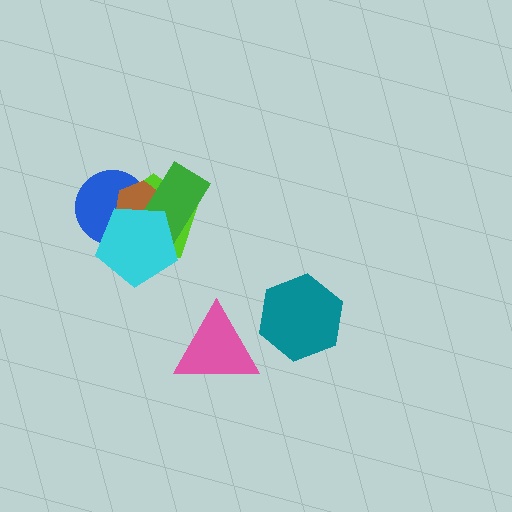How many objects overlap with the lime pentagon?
4 objects overlap with the lime pentagon.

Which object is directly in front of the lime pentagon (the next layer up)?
The blue circle is directly in front of the lime pentagon.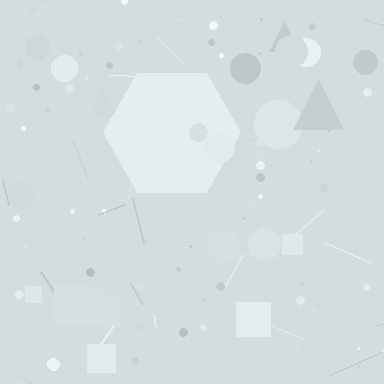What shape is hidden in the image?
A hexagon is hidden in the image.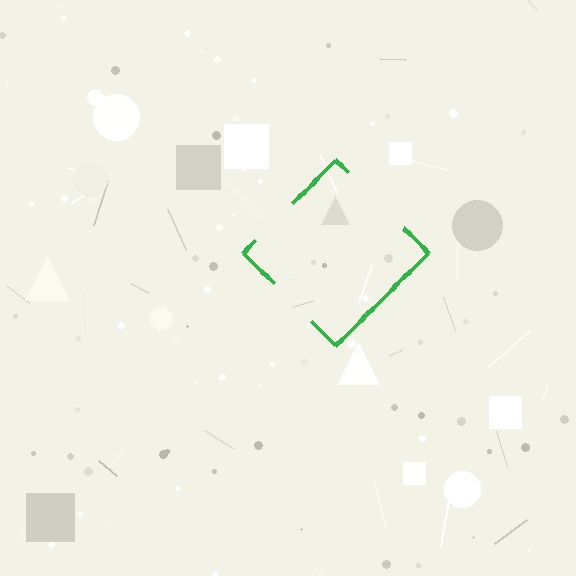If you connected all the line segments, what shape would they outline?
They would outline a diamond.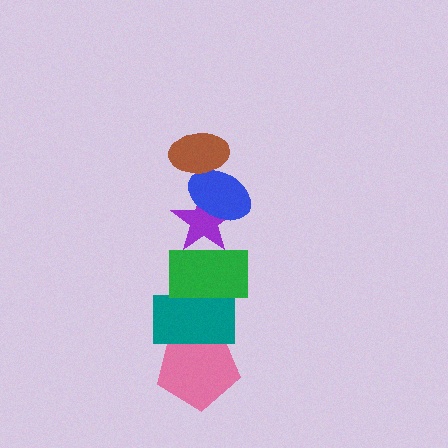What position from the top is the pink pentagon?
The pink pentagon is 6th from the top.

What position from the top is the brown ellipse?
The brown ellipse is 1st from the top.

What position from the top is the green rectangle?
The green rectangle is 4th from the top.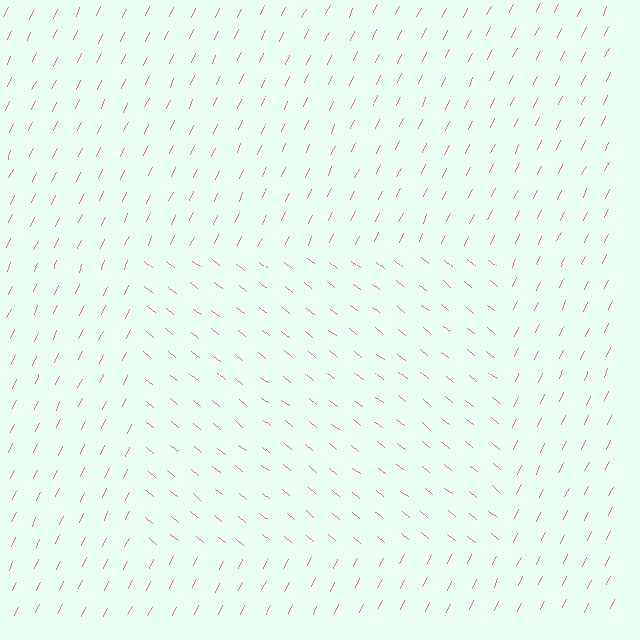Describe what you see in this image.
The image is filled with small pink line segments. A rectangle region in the image has lines oriented differently from the surrounding lines, creating a visible texture boundary.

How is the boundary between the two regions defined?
The boundary is defined purely by a change in line orientation (approximately 77 degrees difference). All lines are the same color and thickness.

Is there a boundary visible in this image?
Yes, there is a texture boundary formed by a change in line orientation.